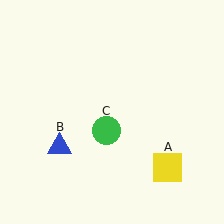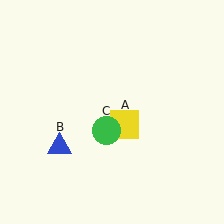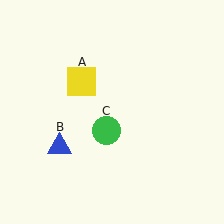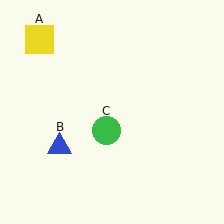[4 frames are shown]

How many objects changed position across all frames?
1 object changed position: yellow square (object A).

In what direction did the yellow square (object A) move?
The yellow square (object A) moved up and to the left.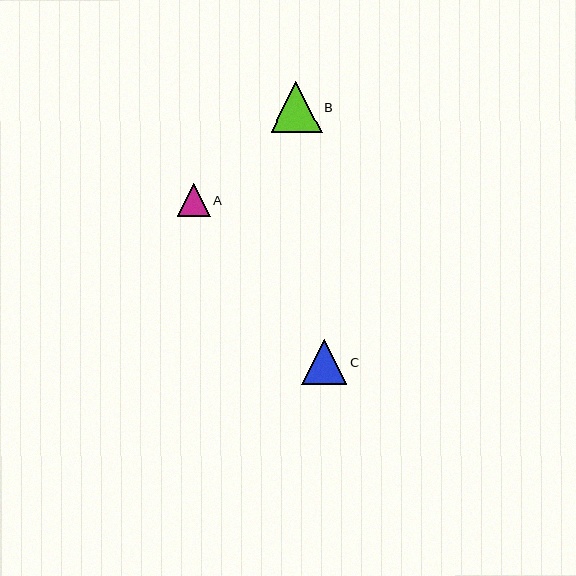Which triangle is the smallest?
Triangle A is the smallest with a size of approximately 33 pixels.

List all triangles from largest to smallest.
From largest to smallest: B, C, A.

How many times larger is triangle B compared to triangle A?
Triangle B is approximately 1.5 times the size of triangle A.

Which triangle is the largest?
Triangle B is the largest with a size of approximately 51 pixels.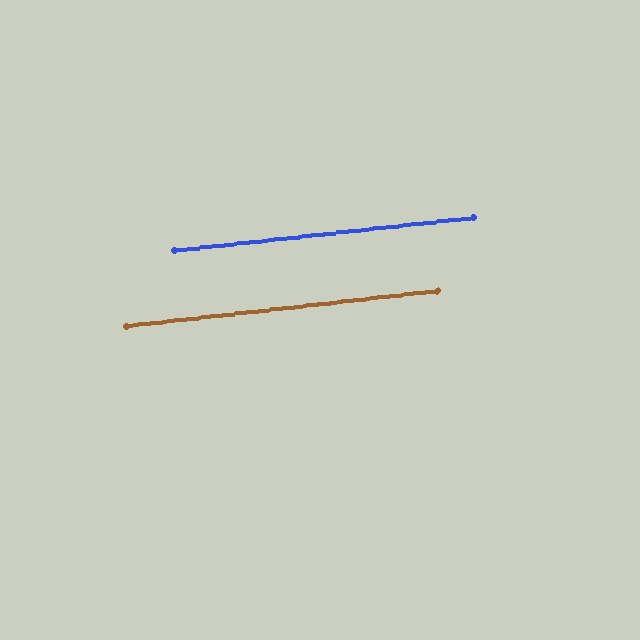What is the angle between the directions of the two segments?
Approximately 0 degrees.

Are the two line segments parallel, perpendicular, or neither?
Parallel — their directions differ by only 0.2°.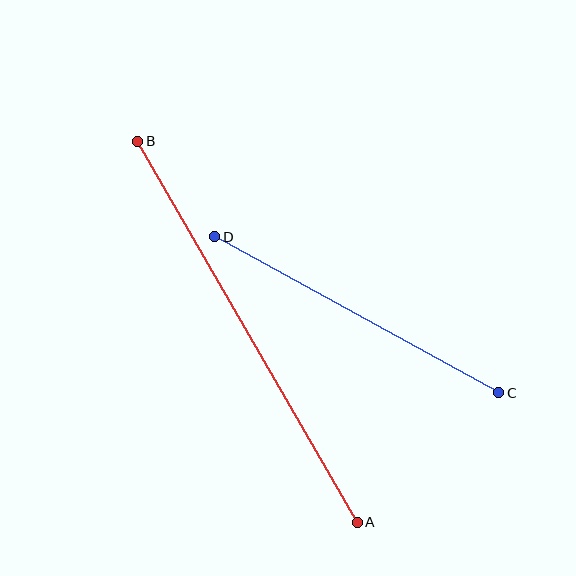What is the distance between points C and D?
The distance is approximately 324 pixels.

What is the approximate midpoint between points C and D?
The midpoint is at approximately (357, 315) pixels.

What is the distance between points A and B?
The distance is approximately 440 pixels.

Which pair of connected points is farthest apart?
Points A and B are farthest apart.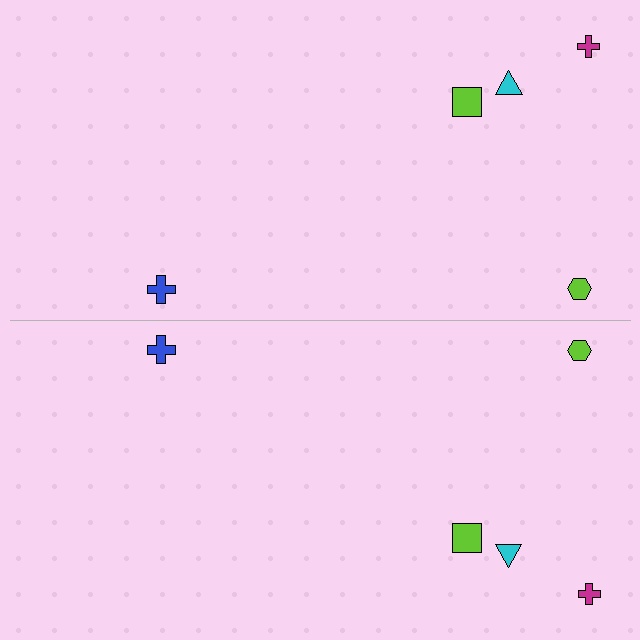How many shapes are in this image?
There are 10 shapes in this image.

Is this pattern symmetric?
Yes, this pattern has bilateral (reflection) symmetry.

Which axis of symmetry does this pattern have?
The pattern has a horizontal axis of symmetry running through the center of the image.